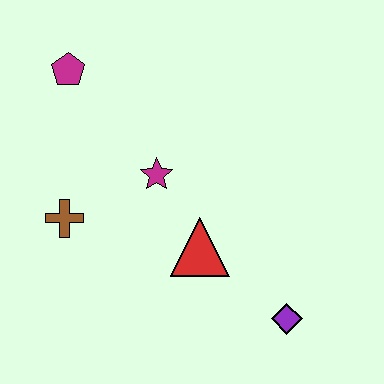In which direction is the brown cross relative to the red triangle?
The brown cross is to the left of the red triangle.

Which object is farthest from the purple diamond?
The magenta pentagon is farthest from the purple diamond.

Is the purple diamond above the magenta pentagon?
No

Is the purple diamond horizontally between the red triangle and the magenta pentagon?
No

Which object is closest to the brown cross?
The magenta star is closest to the brown cross.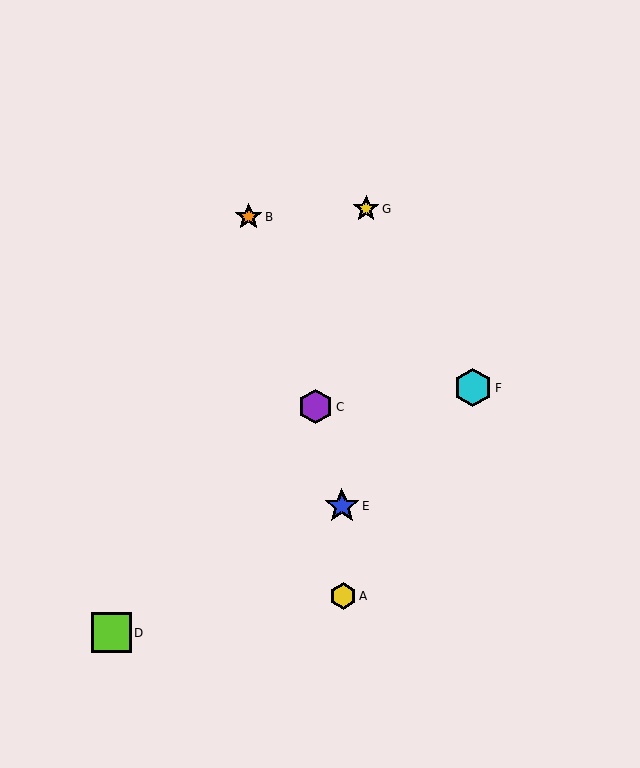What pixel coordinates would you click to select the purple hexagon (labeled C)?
Click at (316, 407) to select the purple hexagon C.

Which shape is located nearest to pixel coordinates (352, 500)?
The blue star (labeled E) at (342, 506) is nearest to that location.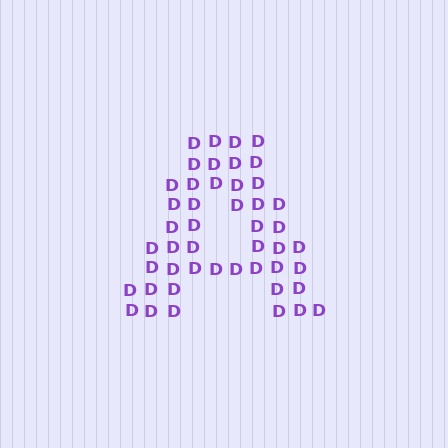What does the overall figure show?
The overall figure shows the letter A.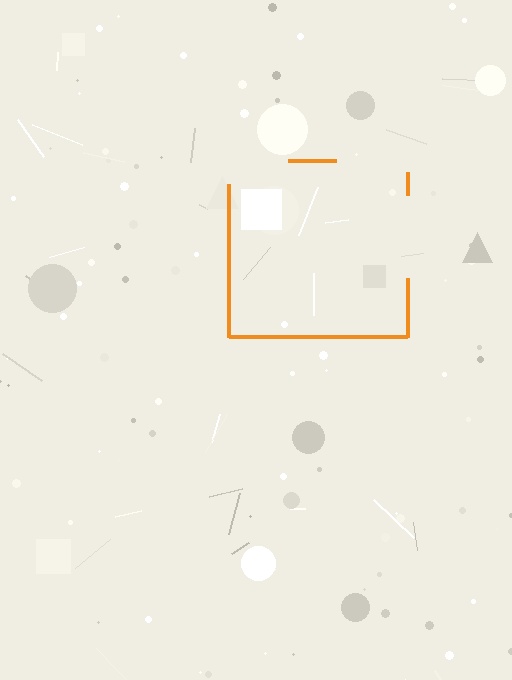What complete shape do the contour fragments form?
The contour fragments form a square.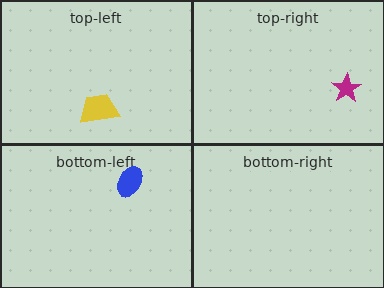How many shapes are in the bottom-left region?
1.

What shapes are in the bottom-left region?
The blue ellipse.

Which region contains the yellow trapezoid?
The top-left region.